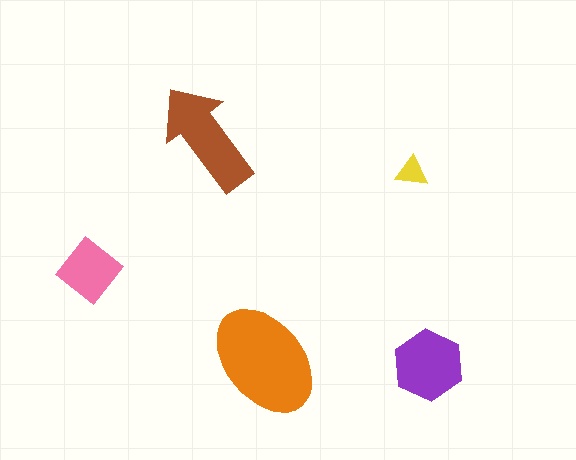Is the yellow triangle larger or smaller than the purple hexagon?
Smaller.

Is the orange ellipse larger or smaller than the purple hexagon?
Larger.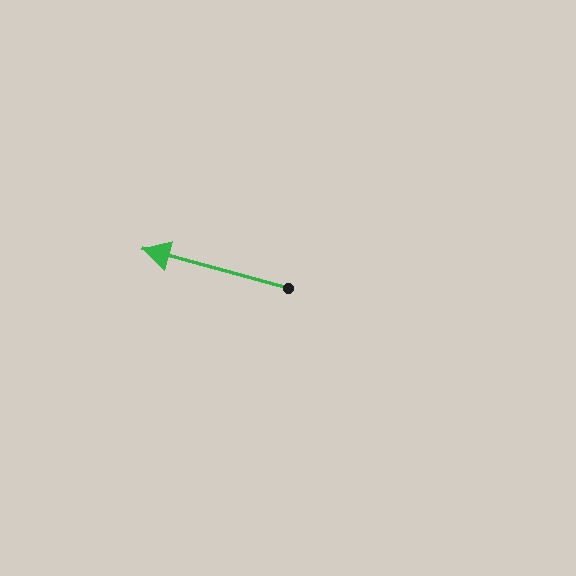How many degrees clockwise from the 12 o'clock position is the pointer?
Approximately 285 degrees.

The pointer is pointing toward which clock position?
Roughly 10 o'clock.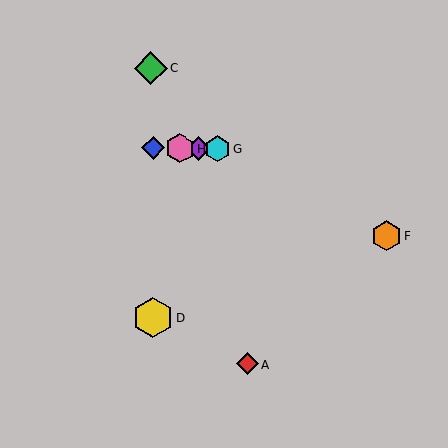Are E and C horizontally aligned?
No, E is at y≈149 and C is at y≈68.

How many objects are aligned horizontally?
4 objects (B, E, G, H) are aligned horizontally.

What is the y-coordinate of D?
Object D is at y≈318.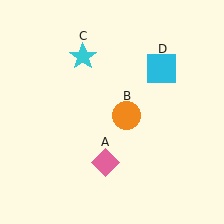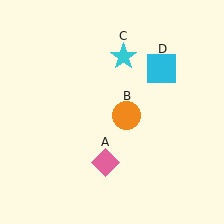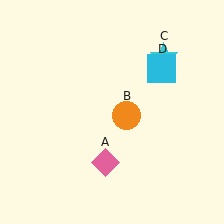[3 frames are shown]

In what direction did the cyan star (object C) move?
The cyan star (object C) moved right.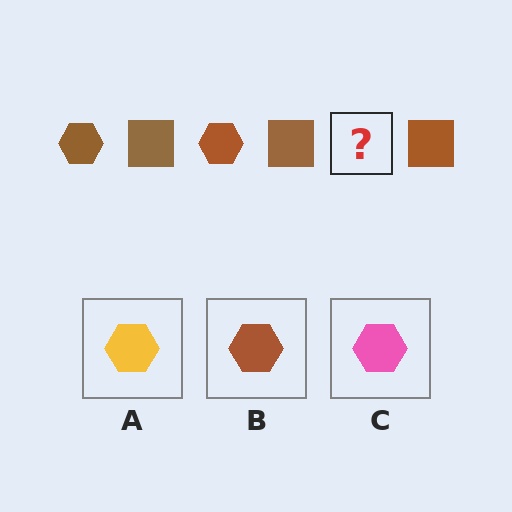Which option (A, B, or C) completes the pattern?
B.